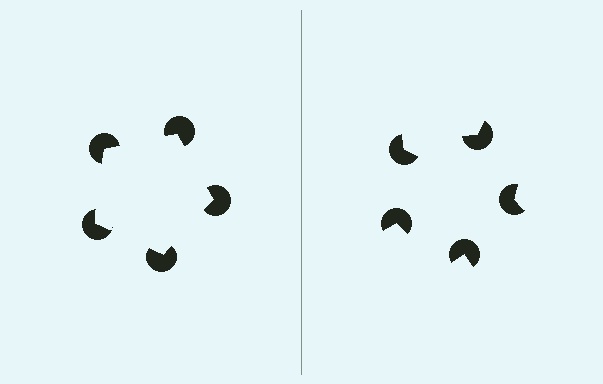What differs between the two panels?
The pac-man discs are positioned identically on both sides; only the wedge orientations differ. On the left they align to a pentagon; on the right they are misaligned.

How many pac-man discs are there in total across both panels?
10 — 5 on each side.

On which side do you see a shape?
An illusory pentagon appears on the left side. On the right side the wedge cuts are rotated, so no coherent shape forms.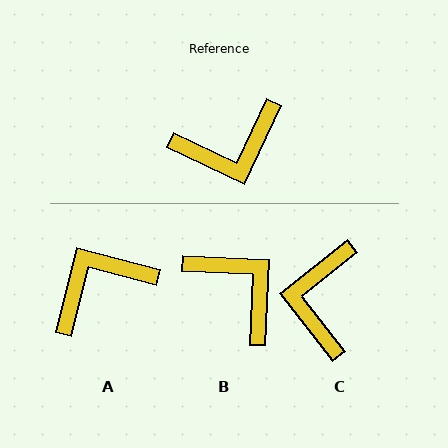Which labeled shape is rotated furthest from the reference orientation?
A, about 169 degrees away.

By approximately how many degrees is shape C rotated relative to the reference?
Approximately 116 degrees clockwise.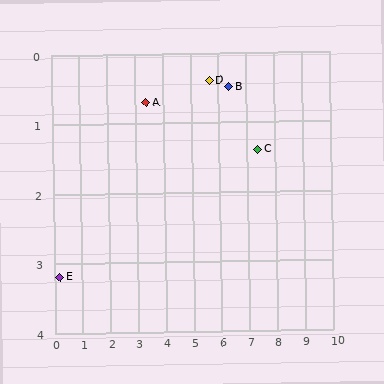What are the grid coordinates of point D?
Point D is at approximately (5.7, 0.4).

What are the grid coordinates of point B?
Point B is at approximately (6.4, 0.5).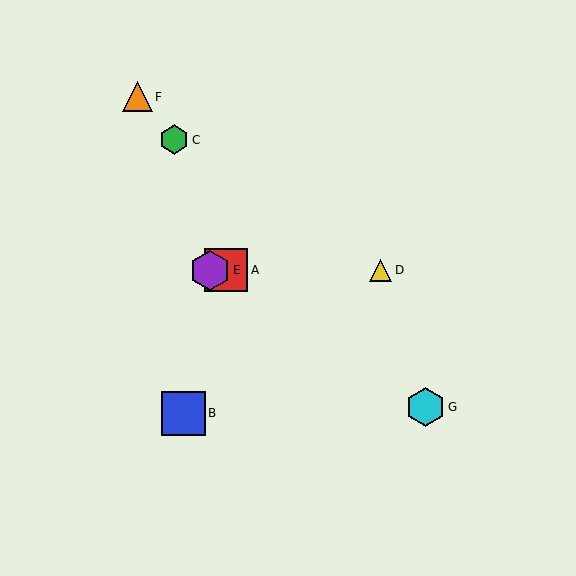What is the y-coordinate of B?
Object B is at y≈413.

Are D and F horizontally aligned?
No, D is at y≈270 and F is at y≈97.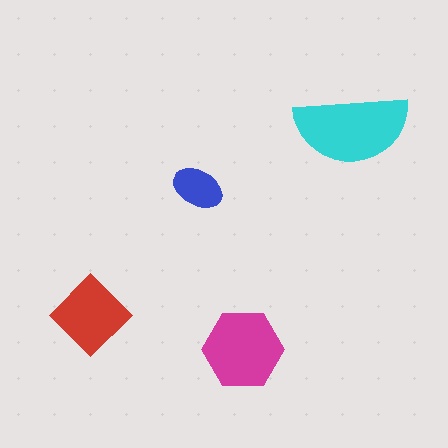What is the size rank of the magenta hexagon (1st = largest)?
2nd.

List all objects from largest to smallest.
The cyan semicircle, the magenta hexagon, the red diamond, the blue ellipse.